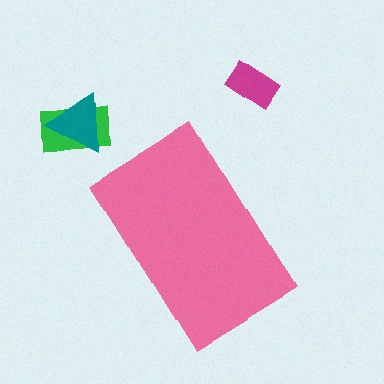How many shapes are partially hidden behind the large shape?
0 shapes are partially hidden.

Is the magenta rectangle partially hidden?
No, the magenta rectangle is fully visible.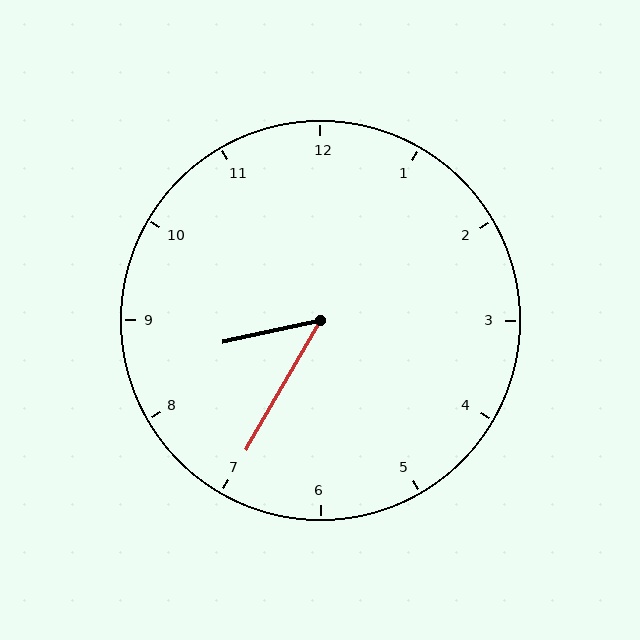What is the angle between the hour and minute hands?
Approximately 48 degrees.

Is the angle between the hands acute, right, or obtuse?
It is acute.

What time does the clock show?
8:35.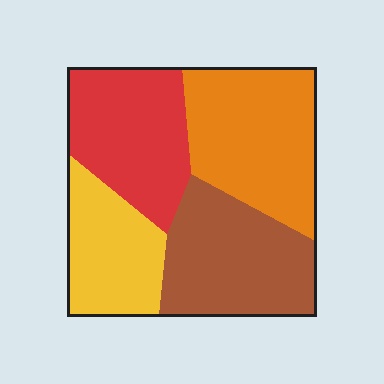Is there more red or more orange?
Orange.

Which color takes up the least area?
Yellow, at roughly 20%.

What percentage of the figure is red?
Red covers about 25% of the figure.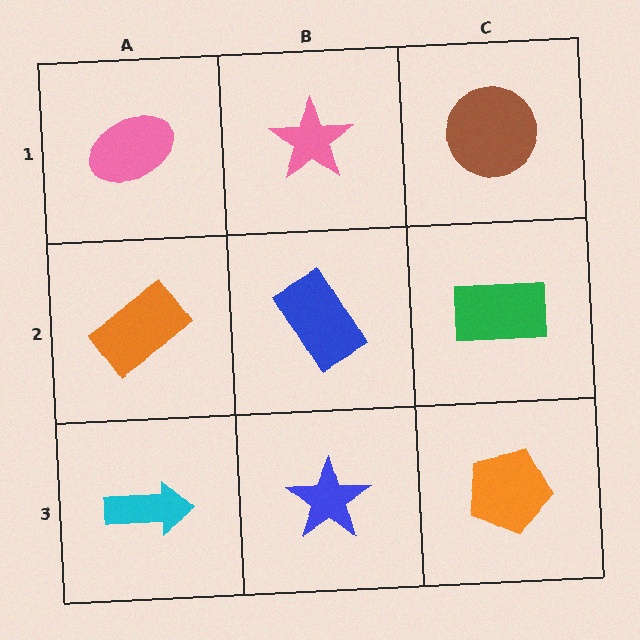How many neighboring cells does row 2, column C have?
3.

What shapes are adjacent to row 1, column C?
A green rectangle (row 2, column C), a pink star (row 1, column B).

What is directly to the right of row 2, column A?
A blue rectangle.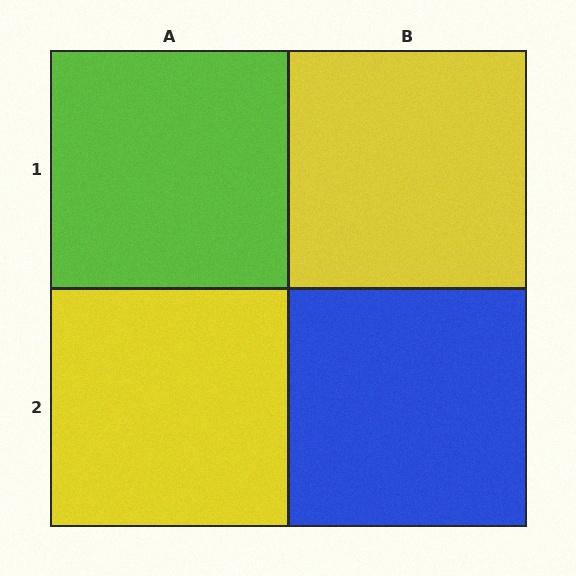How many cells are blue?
1 cell is blue.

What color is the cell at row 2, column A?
Yellow.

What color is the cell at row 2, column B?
Blue.